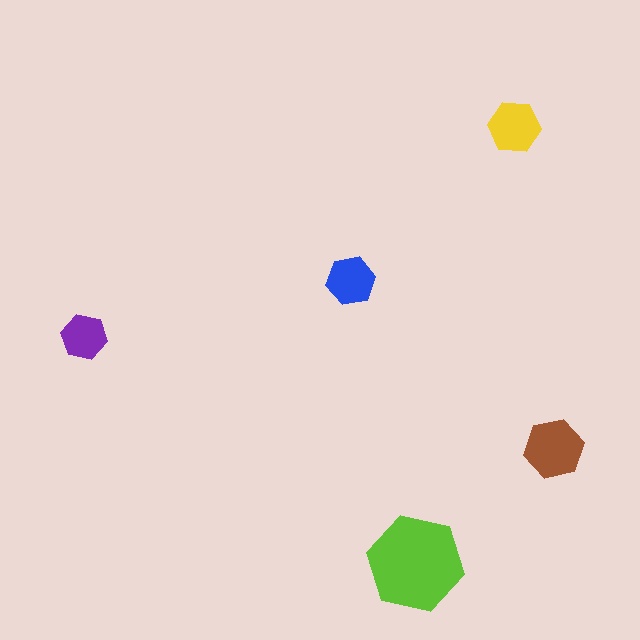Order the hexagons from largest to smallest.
the lime one, the brown one, the yellow one, the blue one, the purple one.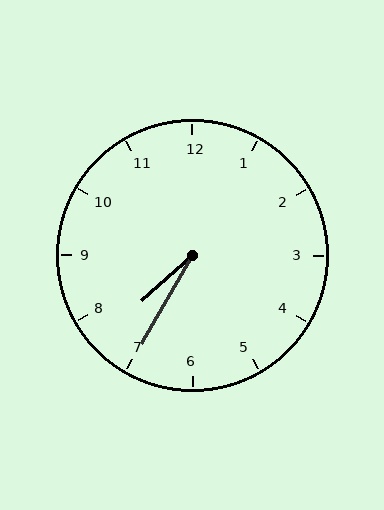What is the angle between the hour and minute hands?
Approximately 18 degrees.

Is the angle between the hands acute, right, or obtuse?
It is acute.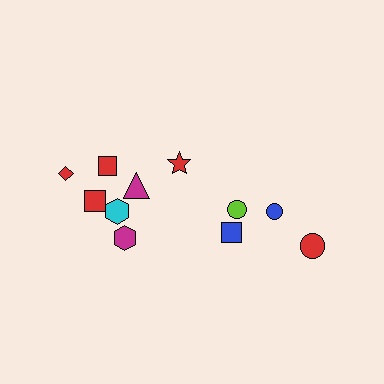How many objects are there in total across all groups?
There are 11 objects.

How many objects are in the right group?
There are 4 objects.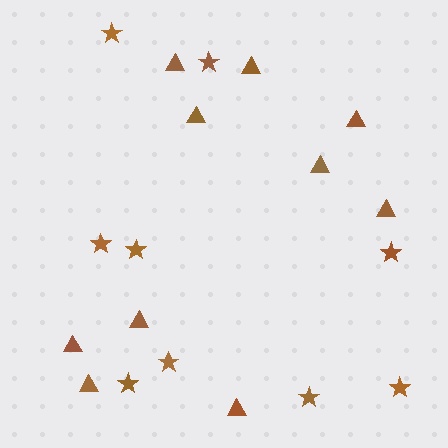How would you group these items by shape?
There are 2 groups: one group of stars (9) and one group of triangles (10).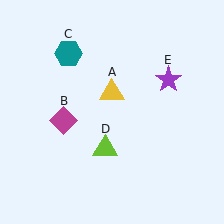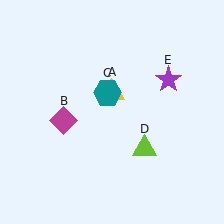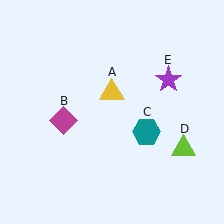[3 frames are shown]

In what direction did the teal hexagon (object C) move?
The teal hexagon (object C) moved down and to the right.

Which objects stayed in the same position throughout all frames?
Yellow triangle (object A) and magenta diamond (object B) and purple star (object E) remained stationary.